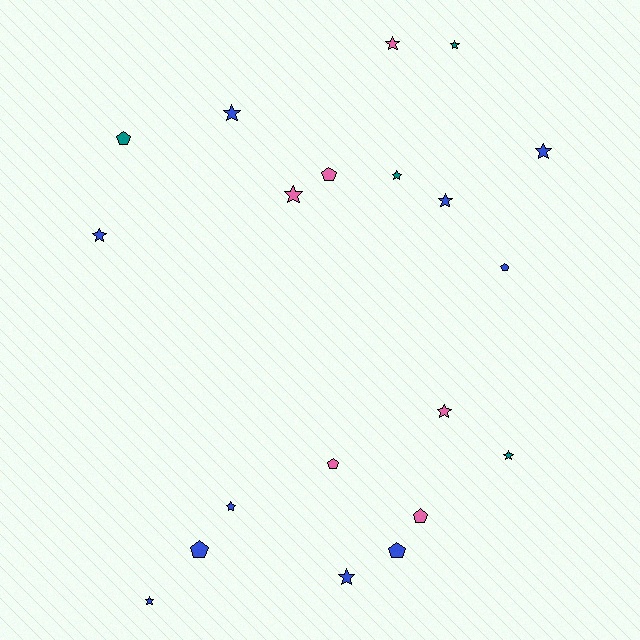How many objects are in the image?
There are 20 objects.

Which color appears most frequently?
Blue, with 10 objects.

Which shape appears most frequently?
Star, with 13 objects.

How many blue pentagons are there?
There are 3 blue pentagons.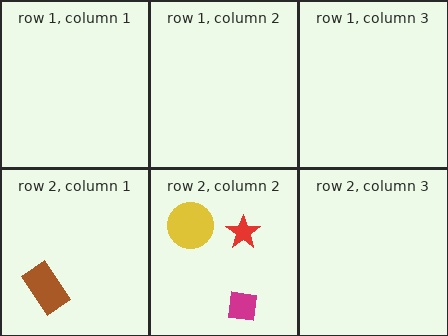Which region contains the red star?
The row 2, column 2 region.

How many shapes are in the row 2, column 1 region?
1.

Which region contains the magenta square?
The row 2, column 2 region.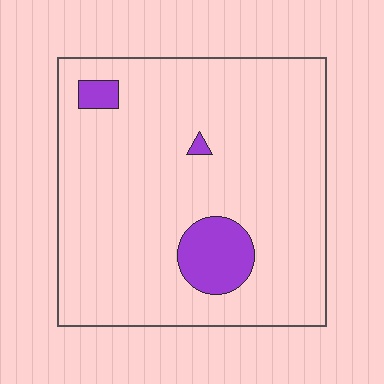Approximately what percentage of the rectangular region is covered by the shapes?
Approximately 10%.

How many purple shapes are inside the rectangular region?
3.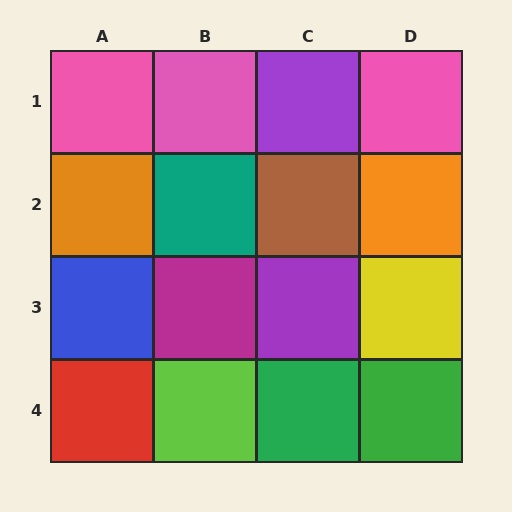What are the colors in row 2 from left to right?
Orange, teal, brown, orange.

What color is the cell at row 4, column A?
Red.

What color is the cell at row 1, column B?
Pink.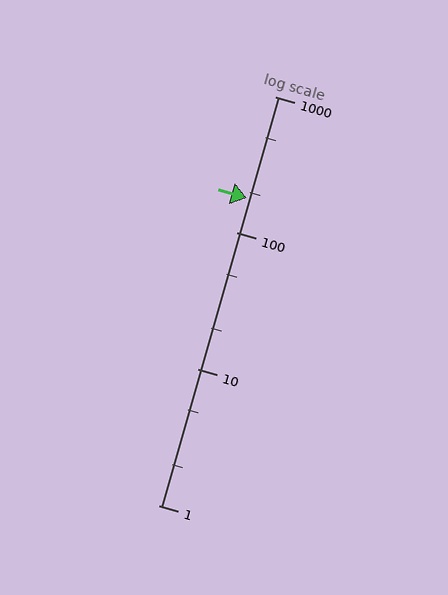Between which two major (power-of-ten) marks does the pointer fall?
The pointer is between 100 and 1000.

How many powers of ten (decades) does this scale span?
The scale spans 3 decades, from 1 to 1000.